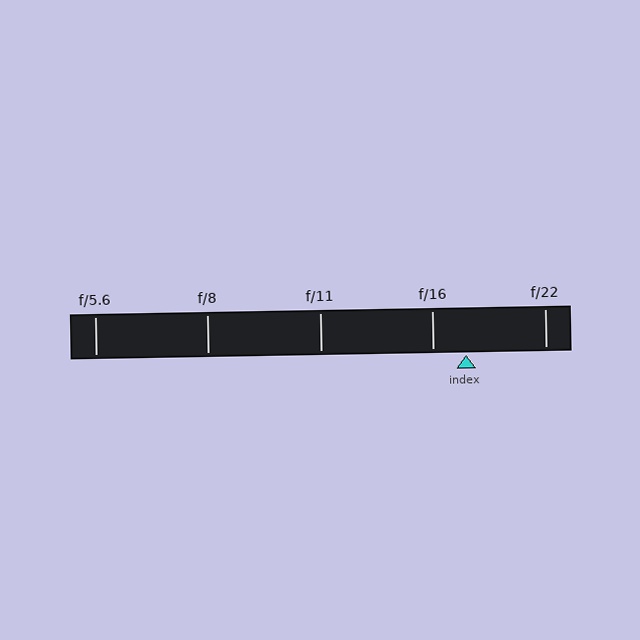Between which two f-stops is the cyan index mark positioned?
The index mark is between f/16 and f/22.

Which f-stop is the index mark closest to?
The index mark is closest to f/16.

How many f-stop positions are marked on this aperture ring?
There are 5 f-stop positions marked.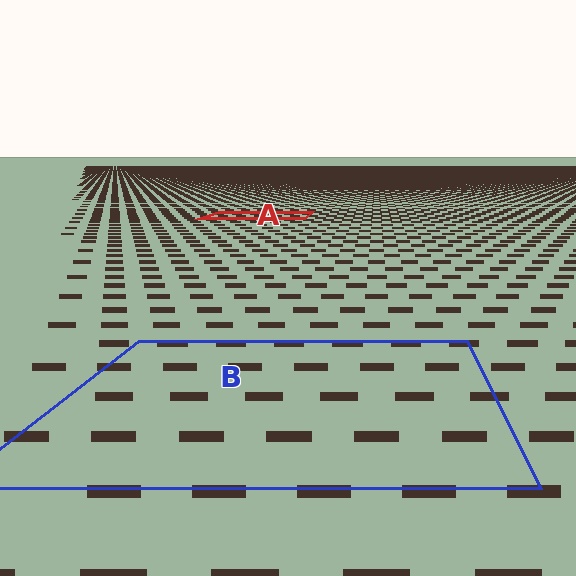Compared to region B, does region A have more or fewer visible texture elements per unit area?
Region A has more texture elements per unit area — they are packed more densely because it is farther away.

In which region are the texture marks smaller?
The texture marks are smaller in region A, because it is farther away.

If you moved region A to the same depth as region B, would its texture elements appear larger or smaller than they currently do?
They would appear larger. At a closer depth, the same texture elements are projected at a bigger on-screen size.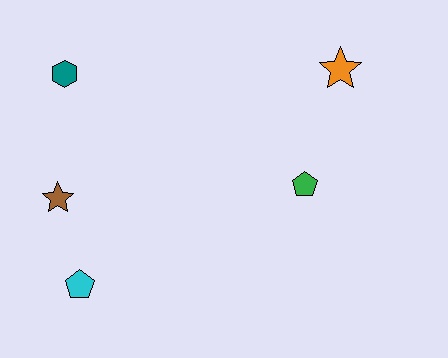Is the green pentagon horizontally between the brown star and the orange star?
Yes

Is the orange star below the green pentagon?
No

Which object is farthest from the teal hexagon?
The orange star is farthest from the teal hexagon.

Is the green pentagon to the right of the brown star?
Yes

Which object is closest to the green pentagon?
The orange star is closest to the green pentagon.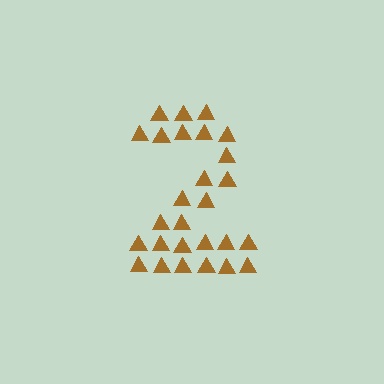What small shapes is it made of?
It is made of small triangles.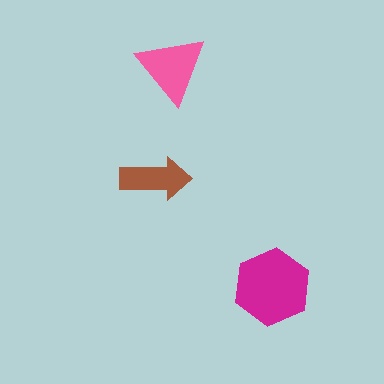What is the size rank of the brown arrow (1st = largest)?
3rd.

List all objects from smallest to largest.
The brown arrow, the pink triangle, the magenta hexagon.